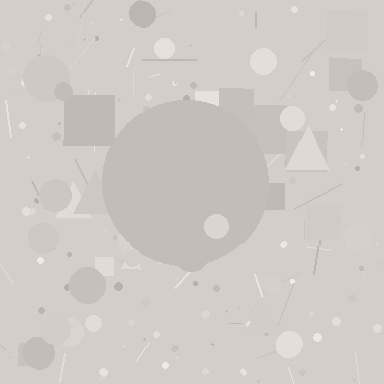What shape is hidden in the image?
A circle is hidden in the image.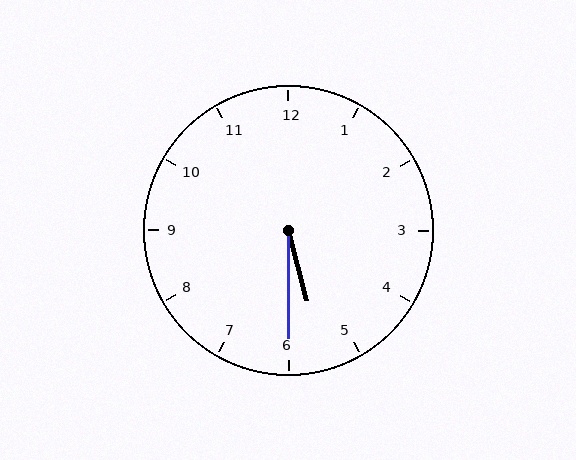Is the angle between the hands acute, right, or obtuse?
It is acute.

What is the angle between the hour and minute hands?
Approximately 15 degrees.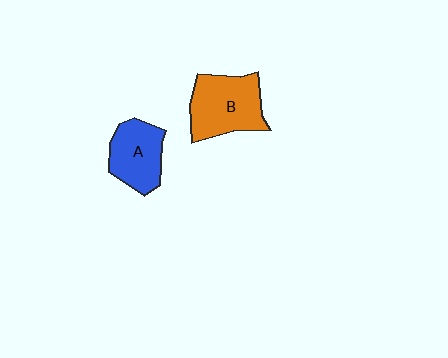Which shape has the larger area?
Shape B (orange).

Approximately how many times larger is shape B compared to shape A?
Approximately 1.3 times.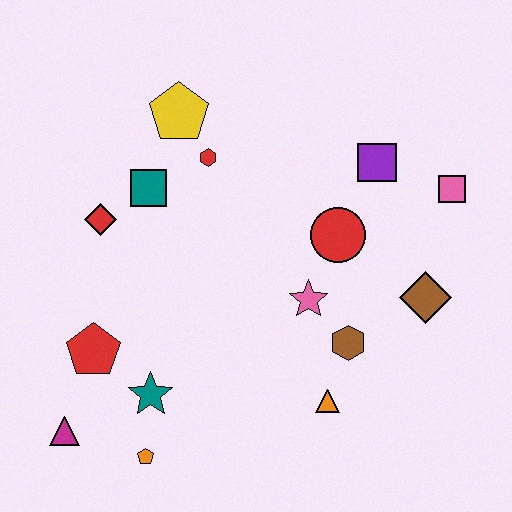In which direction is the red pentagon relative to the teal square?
The red pentagon is below the teal square.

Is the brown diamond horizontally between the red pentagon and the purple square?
No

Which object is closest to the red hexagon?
The yellow pentagon is closest to the red hexagon.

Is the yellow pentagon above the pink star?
Yes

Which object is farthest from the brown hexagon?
The magenta triangle is farthest from the brown hexagon.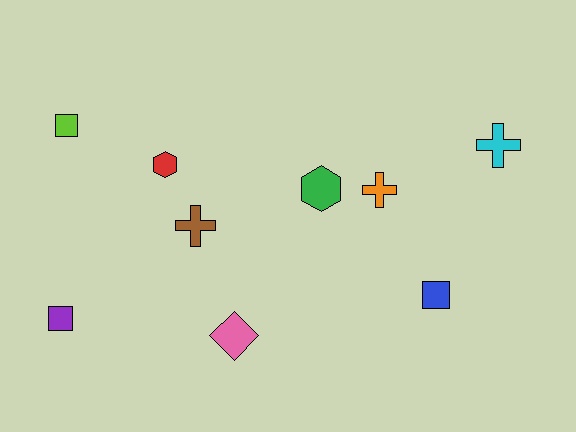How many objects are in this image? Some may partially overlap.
There are 9 objects.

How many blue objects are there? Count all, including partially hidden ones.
There is 1 blue object.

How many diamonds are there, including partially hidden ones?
There is 1 diamond.